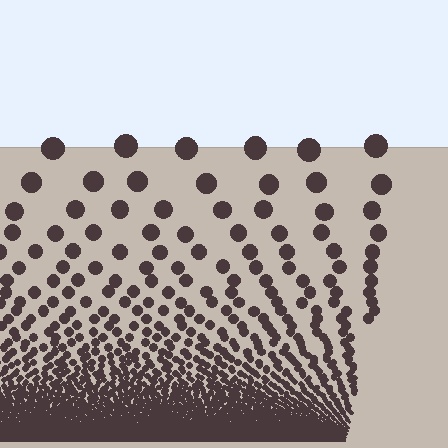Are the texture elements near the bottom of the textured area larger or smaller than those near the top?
Smaller. The gradient is inverted — elements near the bottom are smaller and denser.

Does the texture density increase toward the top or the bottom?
Density increases toward the bottom.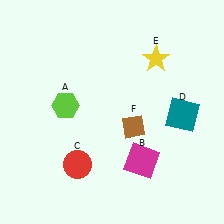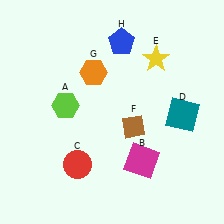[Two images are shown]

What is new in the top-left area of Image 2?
An orange hexagon (G) was added in the top-left area of Image 2.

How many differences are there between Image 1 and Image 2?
There are 2 differences between the two images.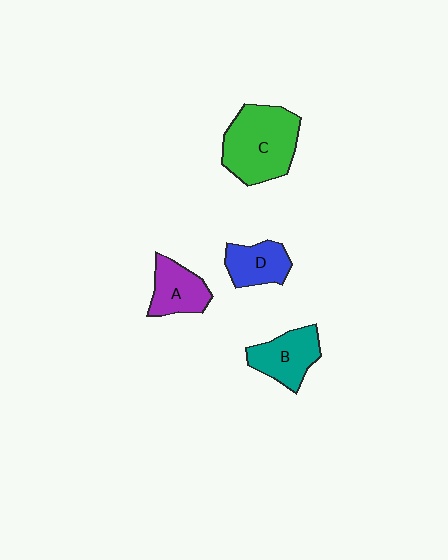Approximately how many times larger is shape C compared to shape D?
Approximately 2.0 times.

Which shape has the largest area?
Shape C (green).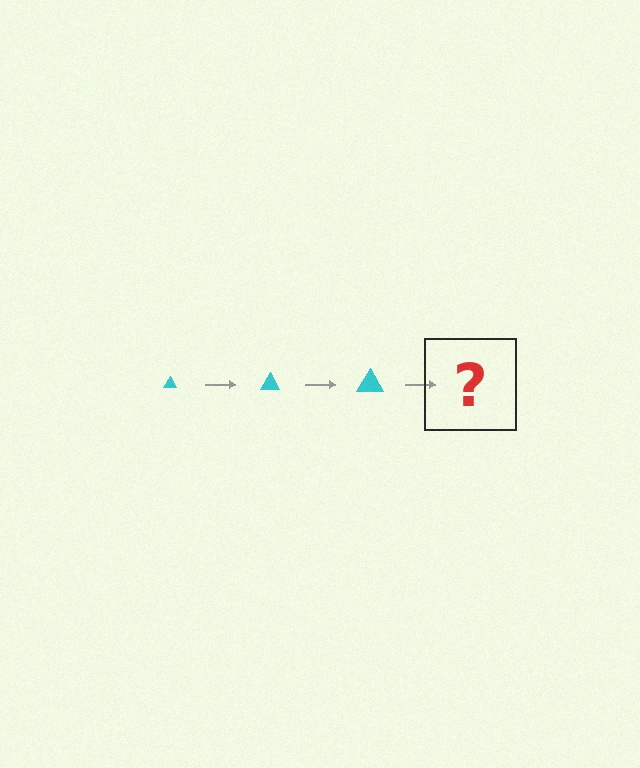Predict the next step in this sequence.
The next step is a cyan triangle, larger than the previous one.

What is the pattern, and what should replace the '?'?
The pattern is that the triangle gets progressively larger each step. The '?' should be a cyan triangle, larger than the previous one.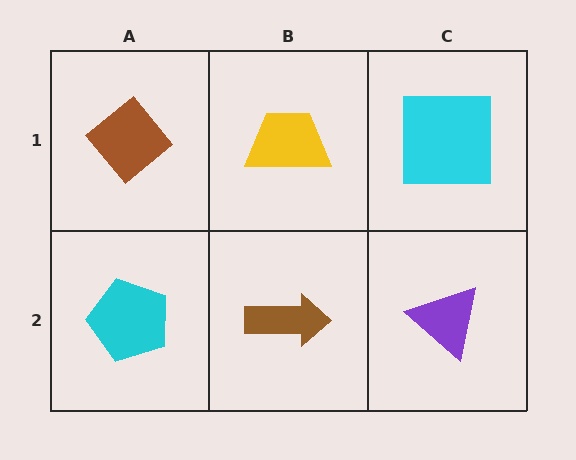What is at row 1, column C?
A cyan square.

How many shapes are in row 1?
3 shapes.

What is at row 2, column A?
A cyan pentagon.